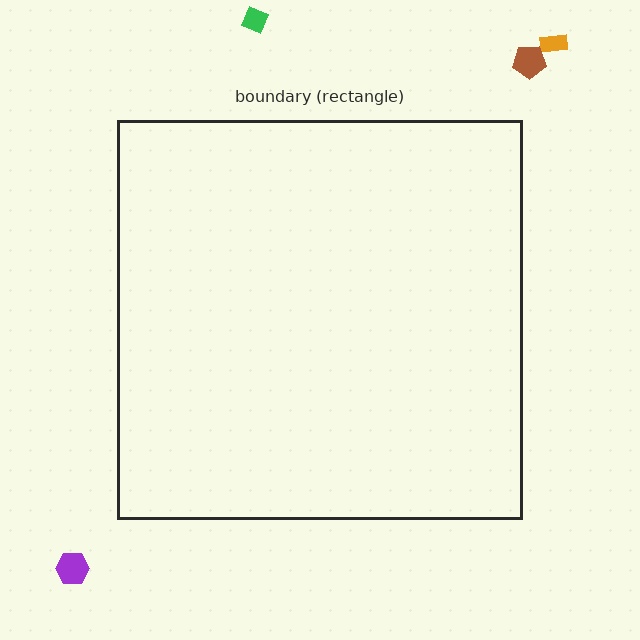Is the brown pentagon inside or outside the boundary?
Outside.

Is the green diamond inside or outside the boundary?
Outside.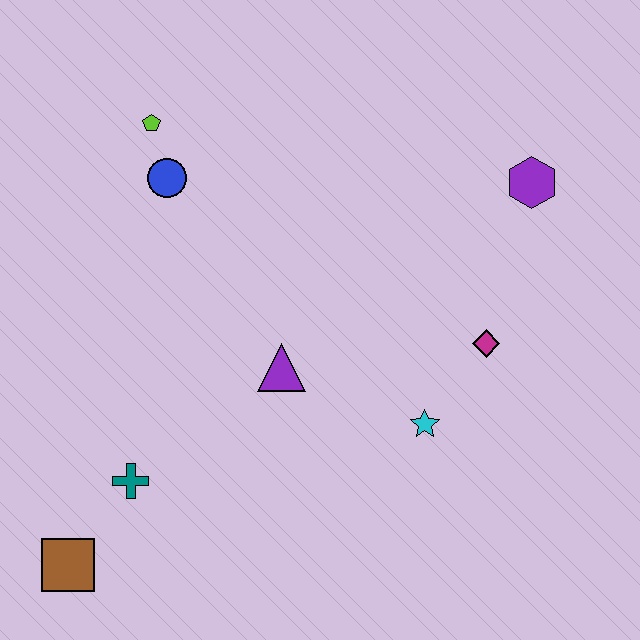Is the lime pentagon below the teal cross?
No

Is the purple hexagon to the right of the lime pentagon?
Yes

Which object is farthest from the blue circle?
The brown square is farthest from the blue circle.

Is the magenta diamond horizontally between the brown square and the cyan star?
No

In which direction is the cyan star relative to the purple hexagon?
The cyan star is below the purple hexagon.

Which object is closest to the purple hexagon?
The magenta diamond is closest to the purple hexagon.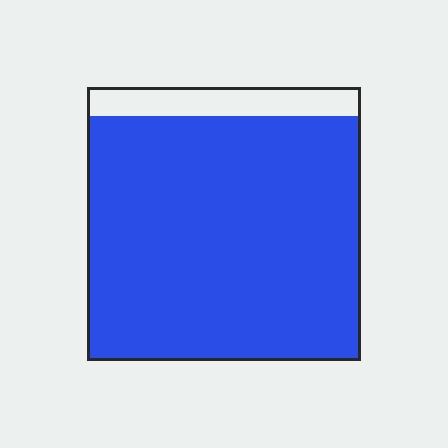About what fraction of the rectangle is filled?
About nine tenths (9/10).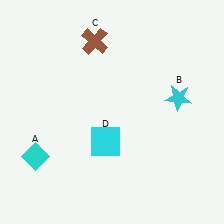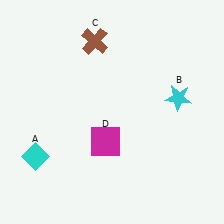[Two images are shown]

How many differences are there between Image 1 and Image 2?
There is 1 difference between the two images.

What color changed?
The square (D) changed from cyan in Image 1 to magenta in Image 2.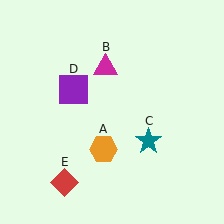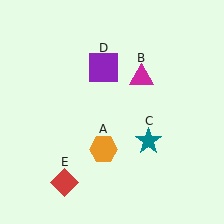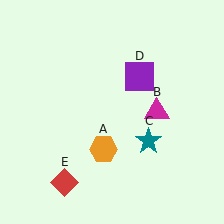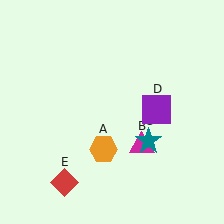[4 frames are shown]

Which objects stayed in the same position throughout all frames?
Orange hexagon (object A) and teal star (object C) and red diamond (object E) remained stationary.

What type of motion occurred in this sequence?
The magenta triangle (object B), purple square (object D) rotated clockwise around the center of the scene.